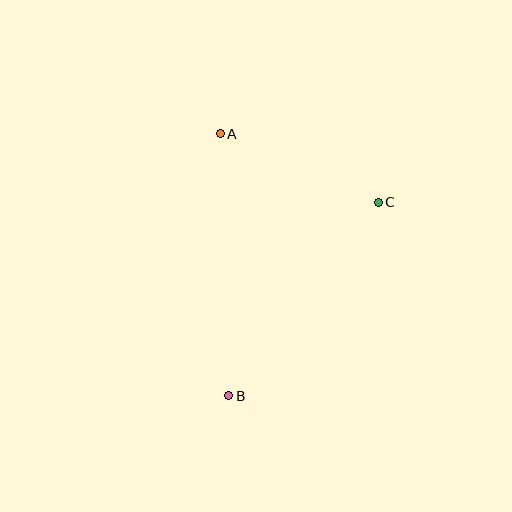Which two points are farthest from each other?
Points A and B are farthest from each other.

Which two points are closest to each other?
Points A and C are closest to each other.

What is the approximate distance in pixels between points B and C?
The distance between B and C is approximately 245 pixels.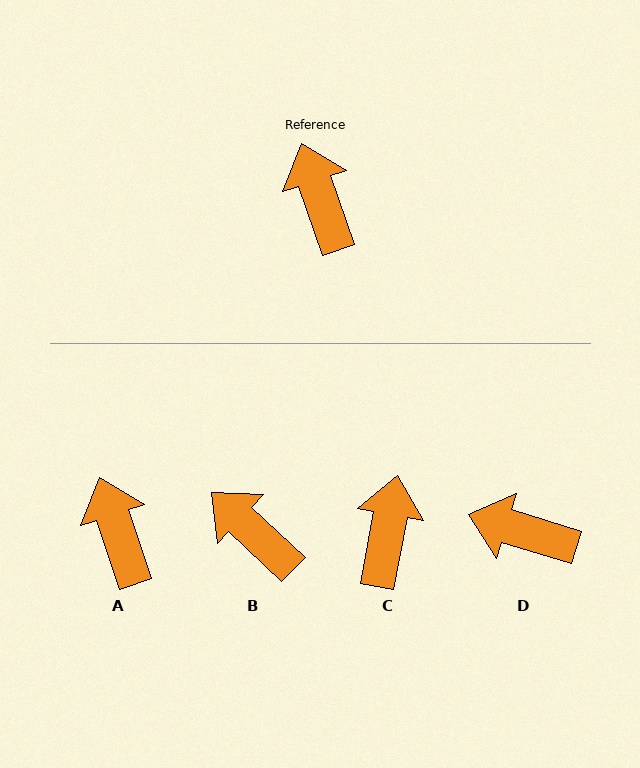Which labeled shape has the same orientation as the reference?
A.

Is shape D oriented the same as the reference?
No, it is off by about 54 degrees.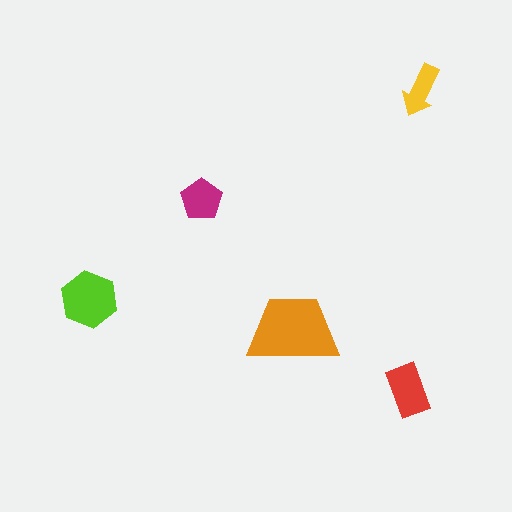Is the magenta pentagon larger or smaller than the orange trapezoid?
Smaller.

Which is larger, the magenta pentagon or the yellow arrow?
The magenta pentagon.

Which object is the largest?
The orange trapezoid.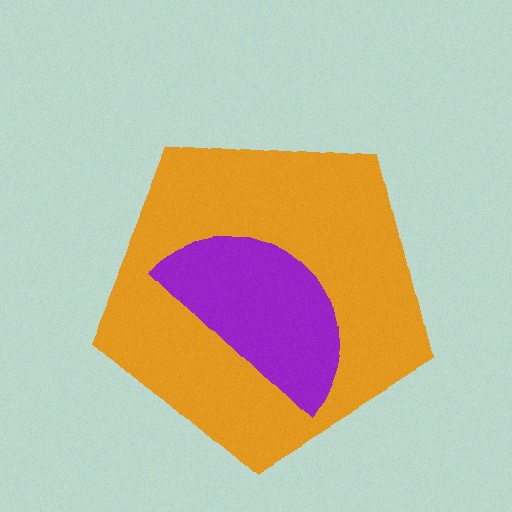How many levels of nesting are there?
2.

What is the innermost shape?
The purple semicircle.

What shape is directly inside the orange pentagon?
The purple semicircle.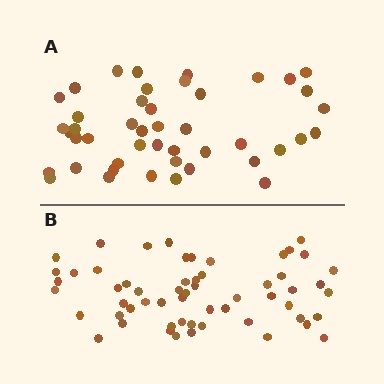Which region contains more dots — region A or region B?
Region B (the bottom region) has more dots.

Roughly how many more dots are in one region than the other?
Region B has approximately 15 more dots than region A.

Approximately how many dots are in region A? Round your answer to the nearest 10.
About 40 dots. (The exact count is 45, which rounds to 40.)